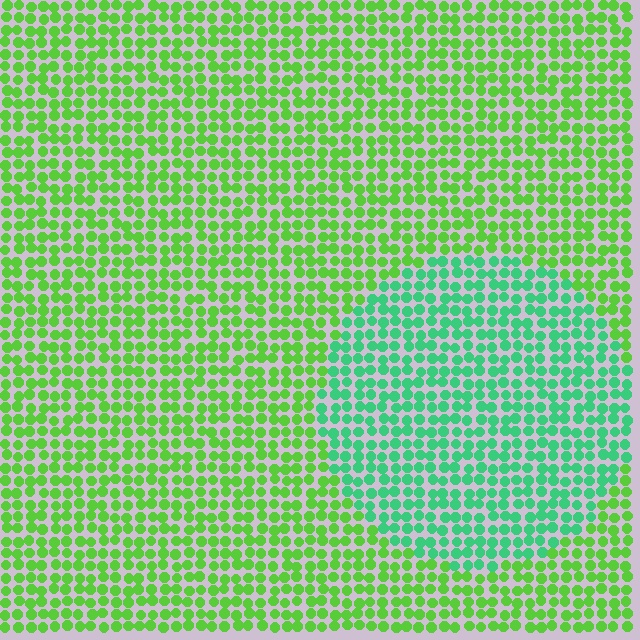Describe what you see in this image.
The image is filled with small lime elements in a uniform arrangement. A circle-shaped region is visible where the elements are tinted to a slightly different hue, forming a subtle color boundary.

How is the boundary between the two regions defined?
The boundary is defined purely by a slight shift in hue (about 40 degrees). Spacing, size, and orientation are identical on both sides.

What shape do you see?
I see a circle.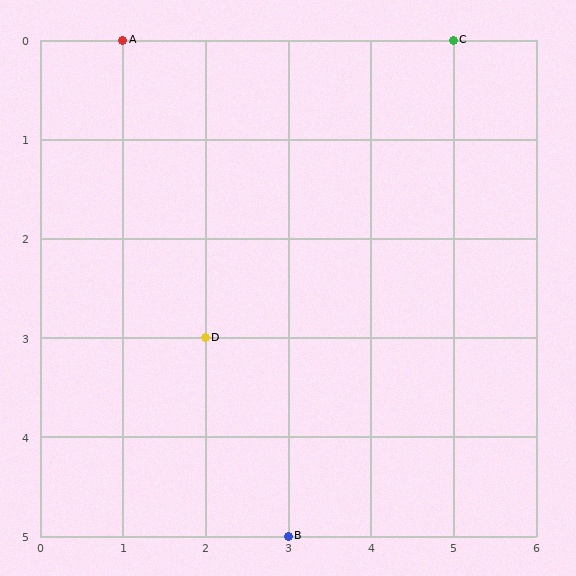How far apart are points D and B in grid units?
Points D and B are 1 column and 2 rows apart (about 2.2 grid units diagonally).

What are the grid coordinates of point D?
Point D is at grid coordinates (2, 3).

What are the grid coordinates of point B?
Point B is at grid coordinates (3, 5).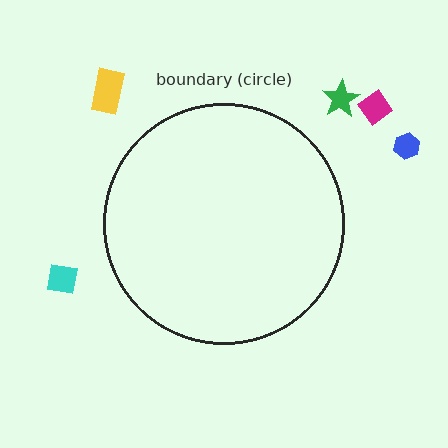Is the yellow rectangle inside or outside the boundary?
Outside.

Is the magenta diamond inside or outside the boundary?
Outside.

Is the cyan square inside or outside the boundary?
Outside.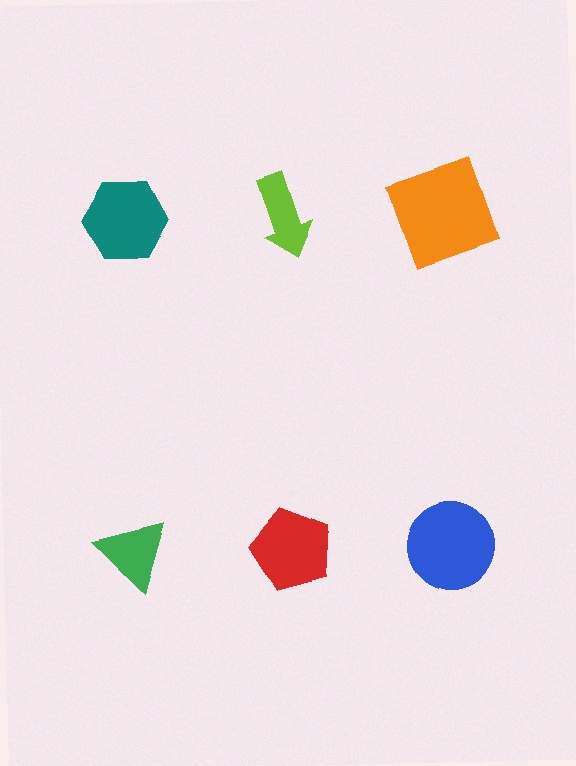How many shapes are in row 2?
3 shapes.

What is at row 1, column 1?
A teal hexagon.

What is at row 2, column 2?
A red pentagon.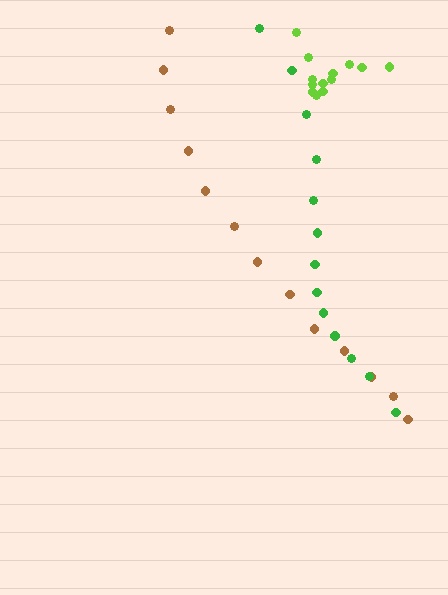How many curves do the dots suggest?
There are 3 distinct paths.